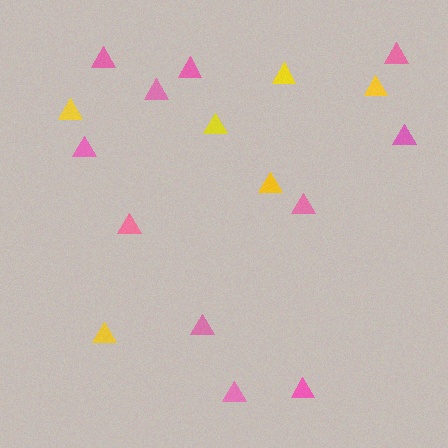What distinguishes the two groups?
There are 2 groups: one group of yellow triangles (6) and one group of pink triangles (11).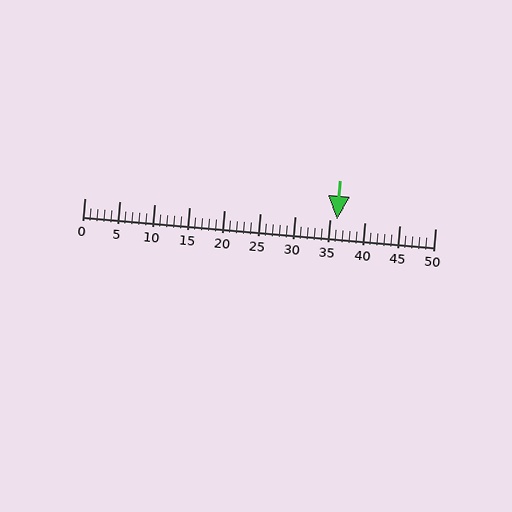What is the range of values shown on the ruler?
The ruler shows values from 0 to 50.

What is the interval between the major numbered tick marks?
The major tick marks are spaced 5 units apart.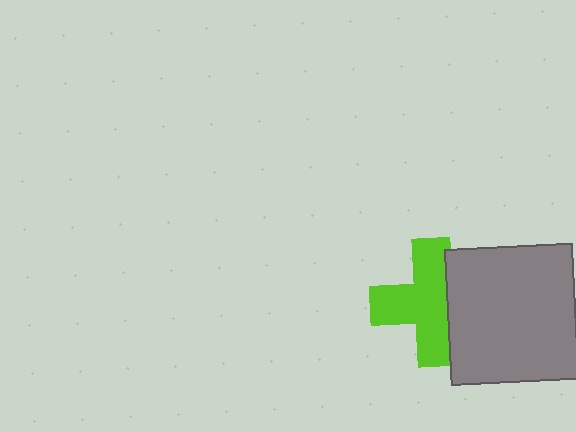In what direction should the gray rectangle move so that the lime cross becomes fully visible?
The gray rectangle should move right. That is the shortest direction to clear the overlap and leave the lime cross fully visible.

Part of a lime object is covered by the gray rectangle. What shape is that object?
It is a cross.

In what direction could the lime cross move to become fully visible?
The lime cross could move left. That would shift it out from behind the gray rectangle entirely.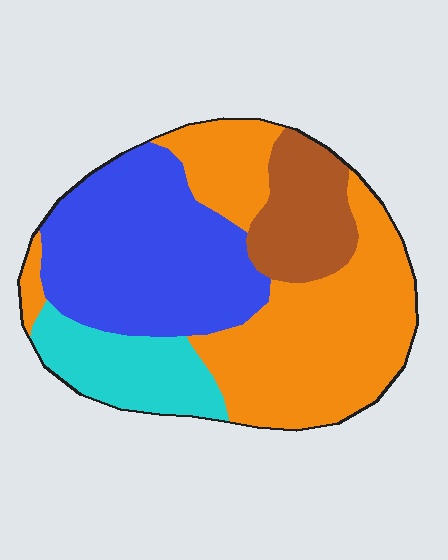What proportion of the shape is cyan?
Cyan takes up about one eighth (1/8) of the shape.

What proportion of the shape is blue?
Blue takes up between a sixth and a third of the shape.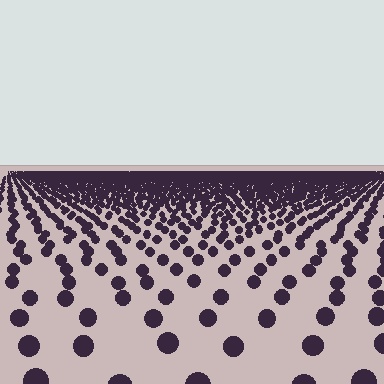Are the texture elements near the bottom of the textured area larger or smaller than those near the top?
Larger. Near the bottom, elements are closer to the viewer and appear at a bigger on-screen size.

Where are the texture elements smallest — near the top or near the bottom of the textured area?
Near the top.